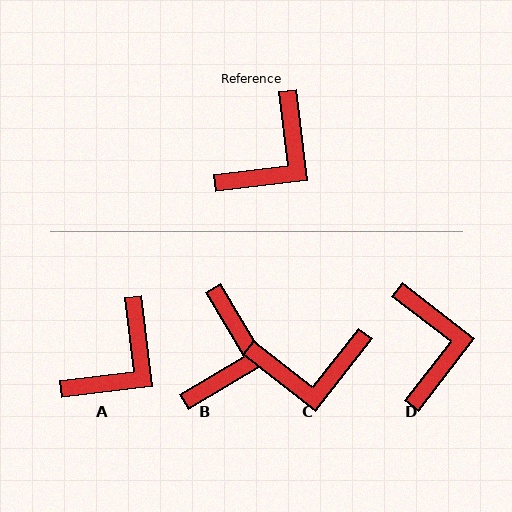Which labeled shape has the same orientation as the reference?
A.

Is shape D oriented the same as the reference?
No, it is off by about 45 degrees.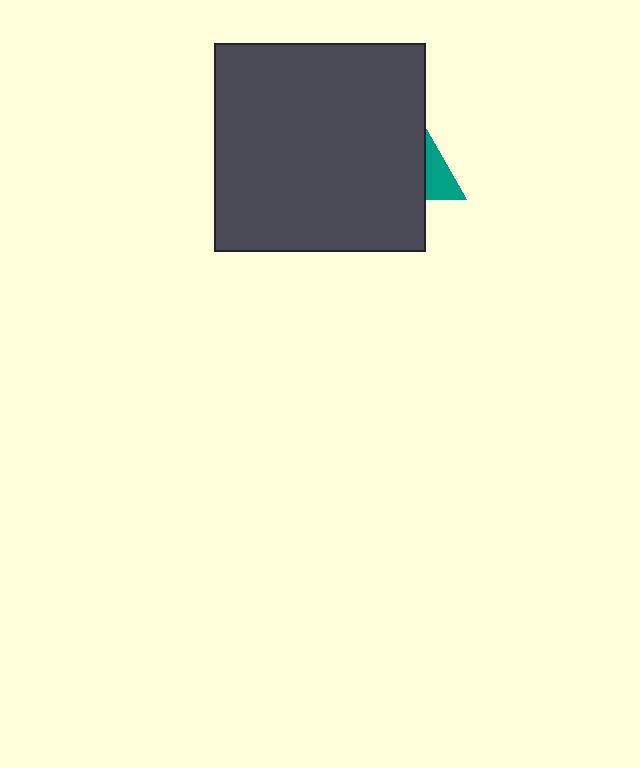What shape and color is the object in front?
The object in front is a dark gray rectangle.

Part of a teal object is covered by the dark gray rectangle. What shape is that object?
It is a triangle.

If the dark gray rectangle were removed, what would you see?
You would see the complete teal triangle.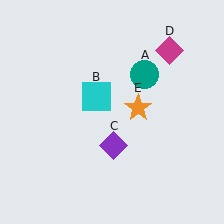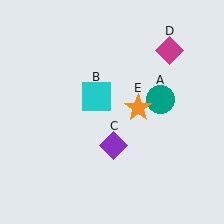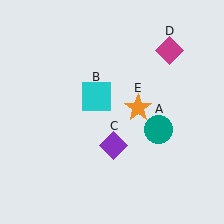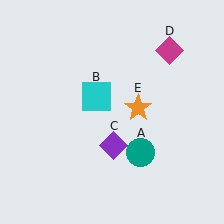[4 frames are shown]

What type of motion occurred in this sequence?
The teal circle (object A) rotated clockwise around the center of the scene.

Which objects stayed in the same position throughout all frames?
Cyan square (object B) and purple diamond (object C) and magenta diamond (object D) and orange star (object E) remained stationary.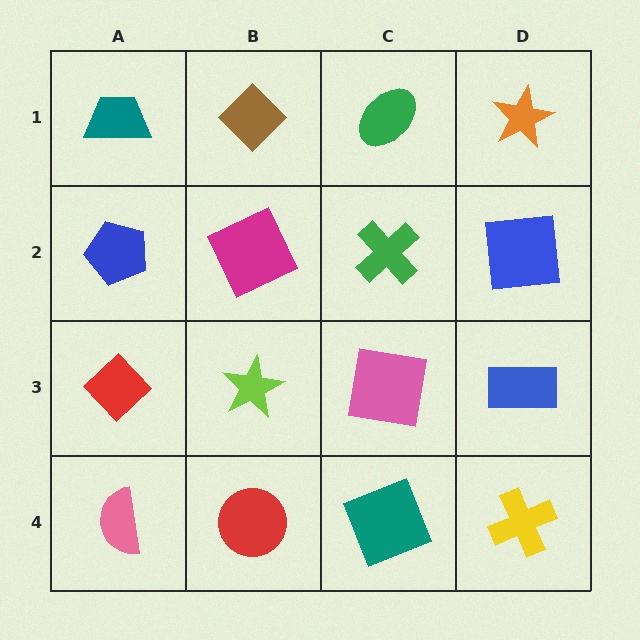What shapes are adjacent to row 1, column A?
A blue pentagon (row 2, column A), a brown diamond (row 1, column B).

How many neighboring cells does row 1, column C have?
3.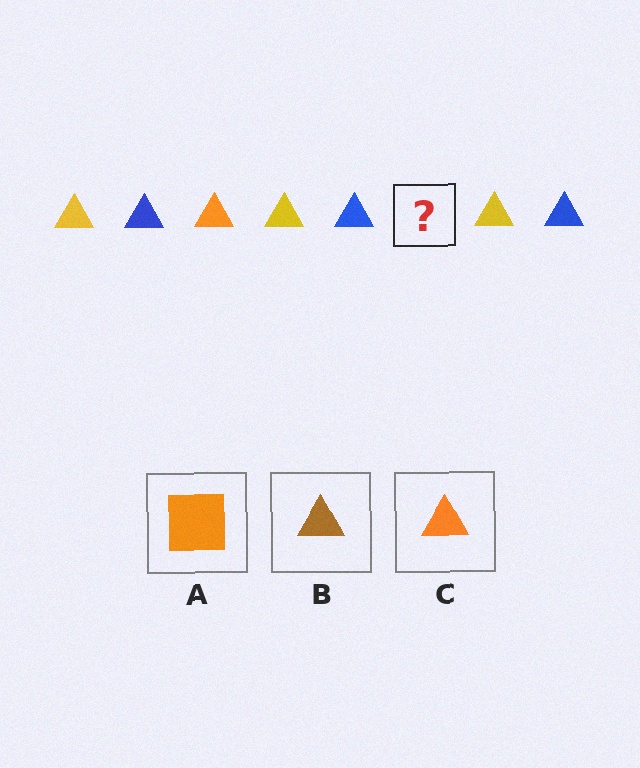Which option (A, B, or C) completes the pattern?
C.